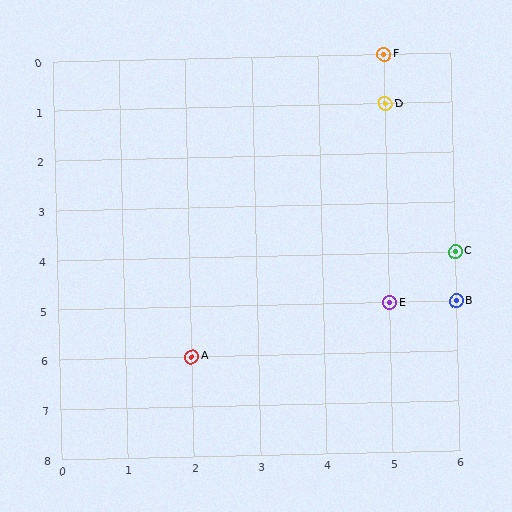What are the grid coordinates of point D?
Point D is at grid coordinates (5, 1).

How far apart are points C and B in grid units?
Points C and B are 1 row apart.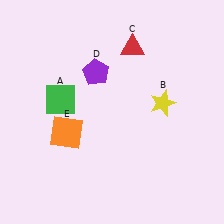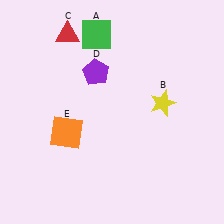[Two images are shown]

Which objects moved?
The objects that moved are: the green square (A), the red triangle (C).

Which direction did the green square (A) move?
The green square (A) moved up.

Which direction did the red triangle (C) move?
The red triangle (C) moved left.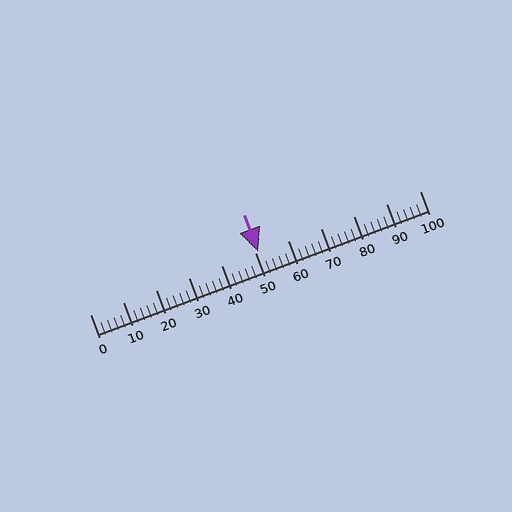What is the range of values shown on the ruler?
The ruler shows values from 0 to 100.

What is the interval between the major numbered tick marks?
The major tick marks are spaced 10 units apart.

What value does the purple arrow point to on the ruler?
The purple arrow points to approximately 51.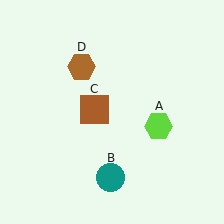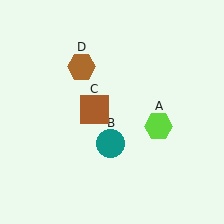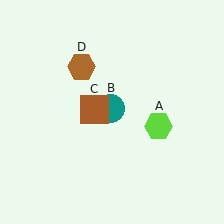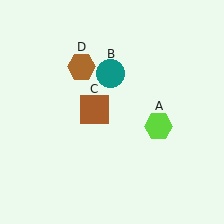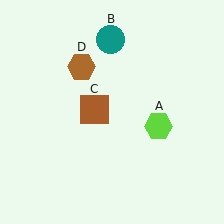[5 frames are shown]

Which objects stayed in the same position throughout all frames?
Lime hexagon (object A) and brown square (object C) and brown hexagon (object D) remained stationary.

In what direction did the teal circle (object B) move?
The teal circle (object B) moved up.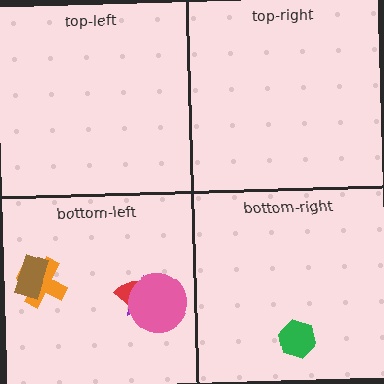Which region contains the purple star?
The bottom-left region.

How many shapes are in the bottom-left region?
5.